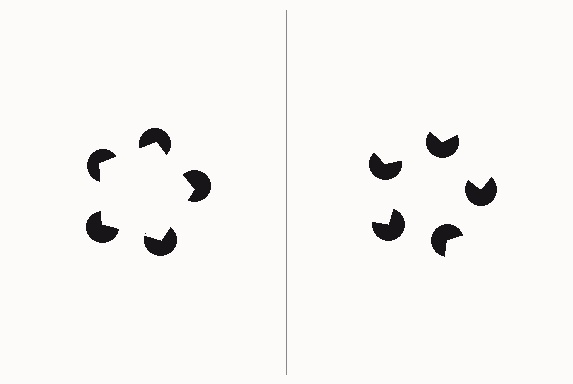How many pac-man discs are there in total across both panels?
10 — 5 on each side.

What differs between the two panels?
The pac-man discs are positioned identically on both sides; only the wedge orientations differ. On the left they align to a pentagon; on the right they are misaligned.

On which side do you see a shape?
An illusory pentagon appears on the left side. On the right side the wedge cuts are rotated, so no coherent shape forms.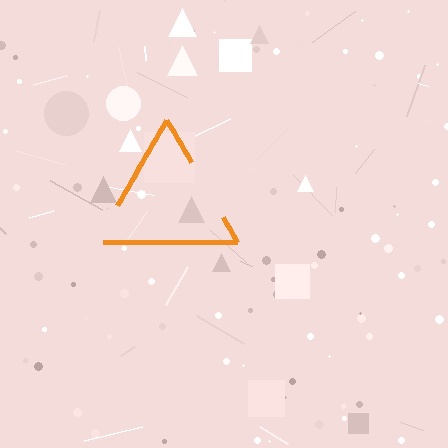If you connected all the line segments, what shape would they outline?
They would outline a triangle.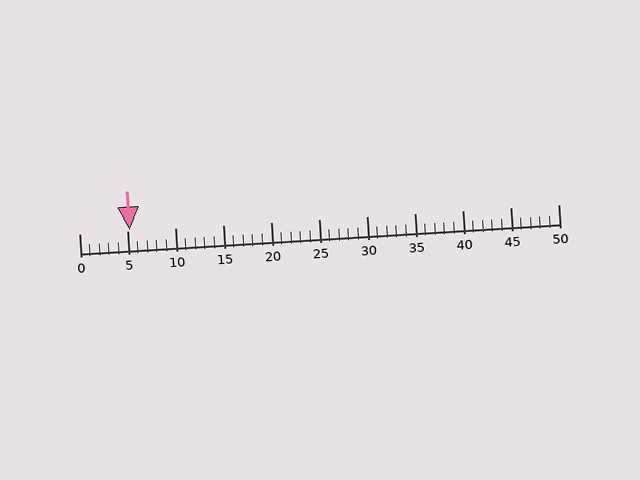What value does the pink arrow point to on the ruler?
The pink arrow points to approximately 5.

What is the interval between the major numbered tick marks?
The major tick marks are spaced 5 units apart.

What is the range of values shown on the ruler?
The ruler shows values from 0 to 50.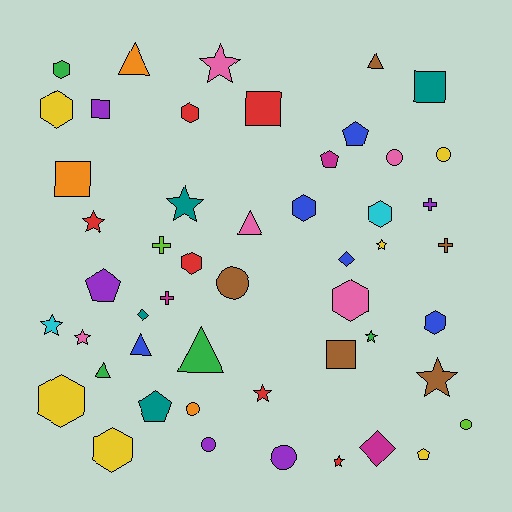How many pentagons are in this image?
There are 5 pentagons.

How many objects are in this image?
There are 50 objects.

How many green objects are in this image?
There are 4 green objects.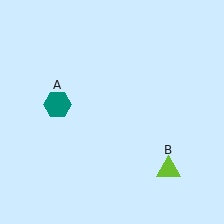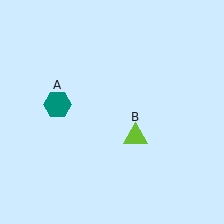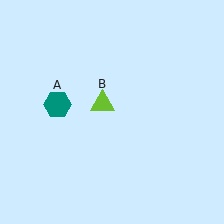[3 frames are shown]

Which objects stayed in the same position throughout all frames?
Teal hexagon (object A) remained stationary.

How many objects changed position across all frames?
1 object changed position: lime triangle (object B).